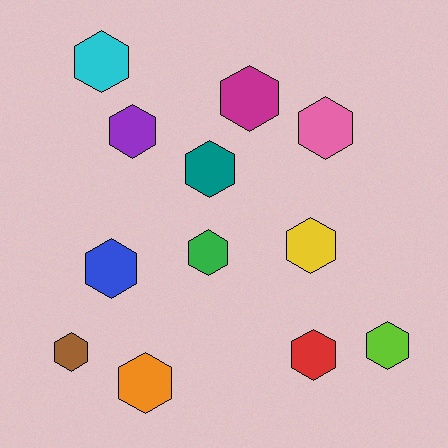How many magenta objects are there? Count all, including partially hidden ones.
There is 1 magenta object.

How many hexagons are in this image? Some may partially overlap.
There are 12 hexagons.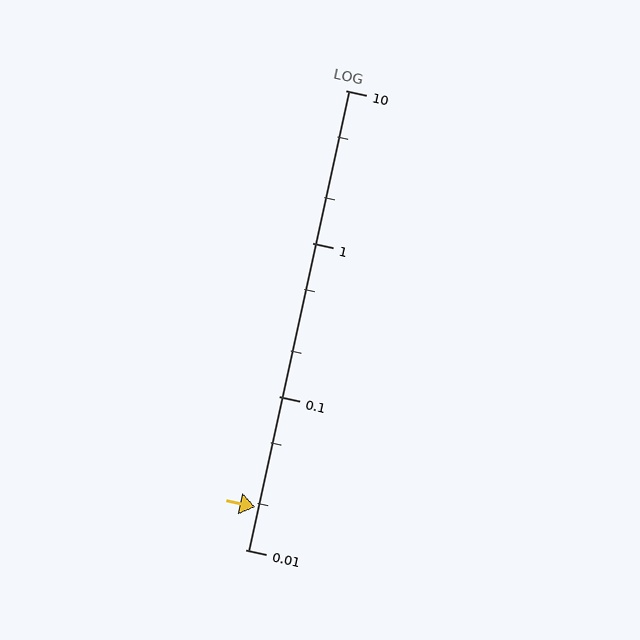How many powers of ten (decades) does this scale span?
The scale spans 3 decades, from 0.01 to 10.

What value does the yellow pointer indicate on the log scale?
The pointer indicates approximately 0.019.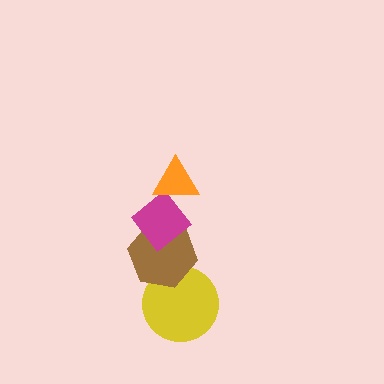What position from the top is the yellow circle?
The yellow circle is 4th from the top.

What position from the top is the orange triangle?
The orange triangle is 1st from the top.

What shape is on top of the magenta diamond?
The orange triangle is on top of the magenta diamond.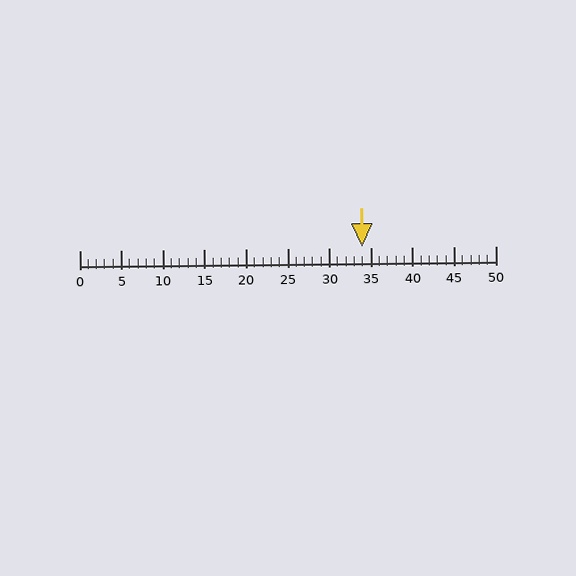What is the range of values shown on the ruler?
The ruler shows values from 0 to 50.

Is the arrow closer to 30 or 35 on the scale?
The arrow is closer to 35.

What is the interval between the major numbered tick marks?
The major tick marks are spaced 5 units apart.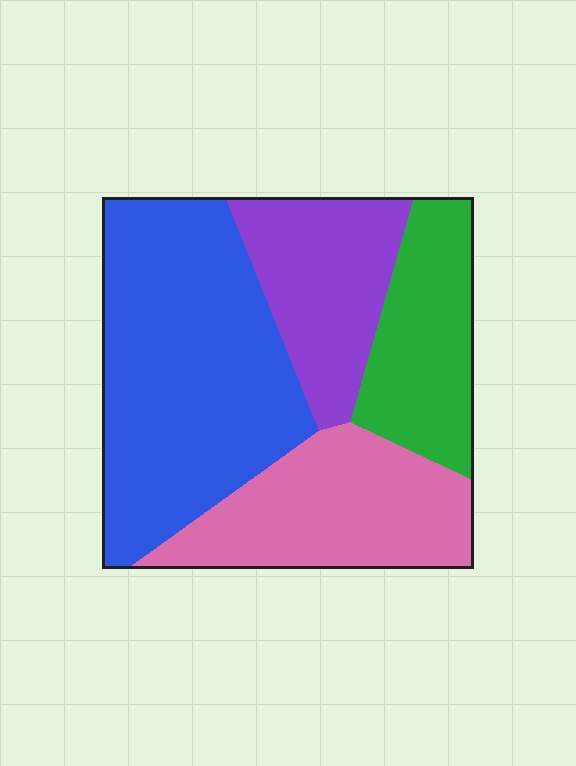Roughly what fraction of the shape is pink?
Pink covers roughly 25% of the shape.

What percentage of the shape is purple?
Purple covers about 20% of the shape.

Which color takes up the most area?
Blue, at roughly 40%.